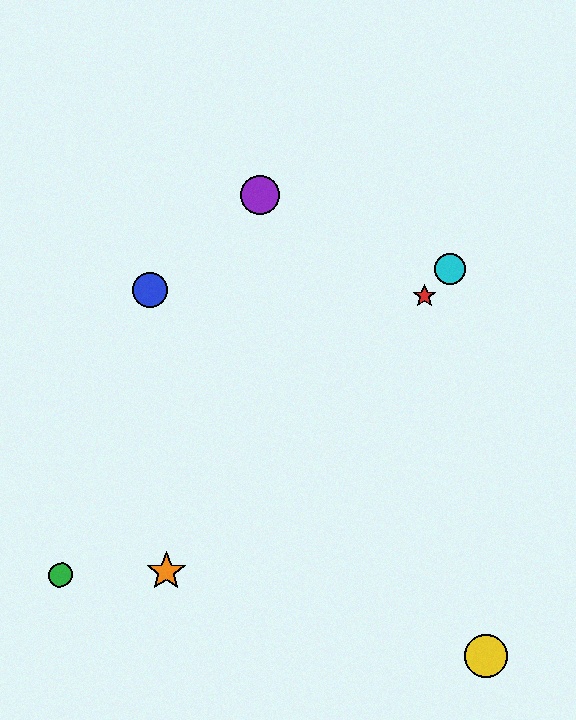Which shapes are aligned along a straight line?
The red star, the orange star, the cyan circle are aligned along a straight line.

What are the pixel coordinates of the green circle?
The green circle is at (61, 575).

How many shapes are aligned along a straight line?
3 shapes (the red star, the orange star, the cyan circle) are aligned along a straight line.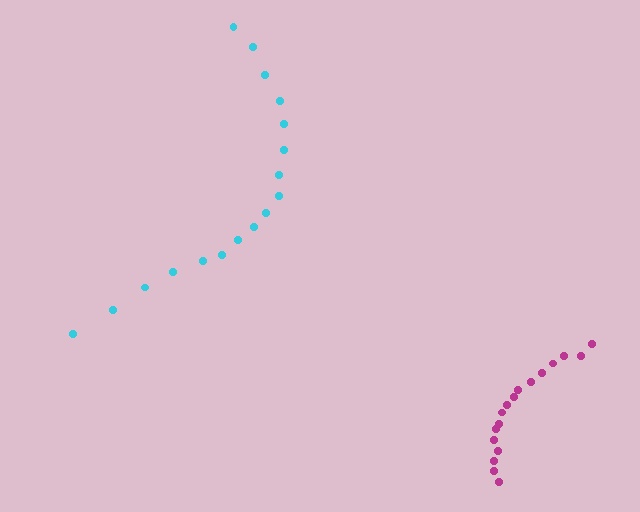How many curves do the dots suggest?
There are 2 distinct paths.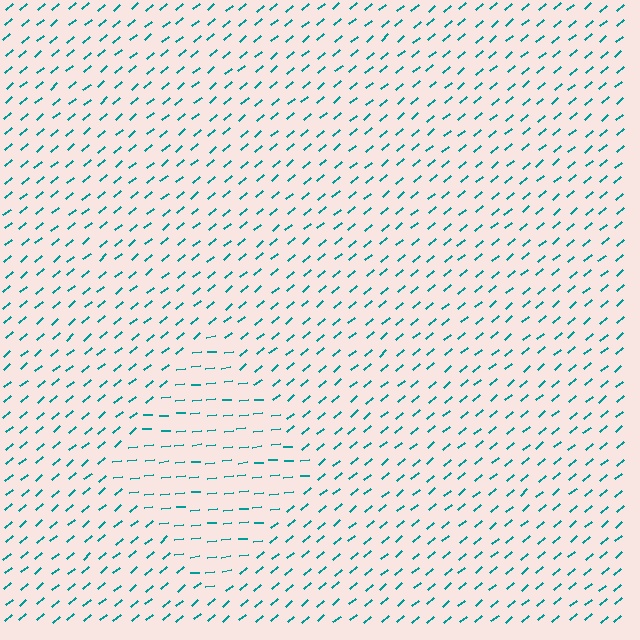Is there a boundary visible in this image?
Yes, there is a texture boundary formed by a change in line orientation.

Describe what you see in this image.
The image is filled with small teal line segments. A diamond region in the image has lines oriented differently from the surrounding lines, creating a visible texture boundary.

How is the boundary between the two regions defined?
The boundary is defined purely by a change in line orientation (approximately 35 degrees difference). All lines are the same color and thickness.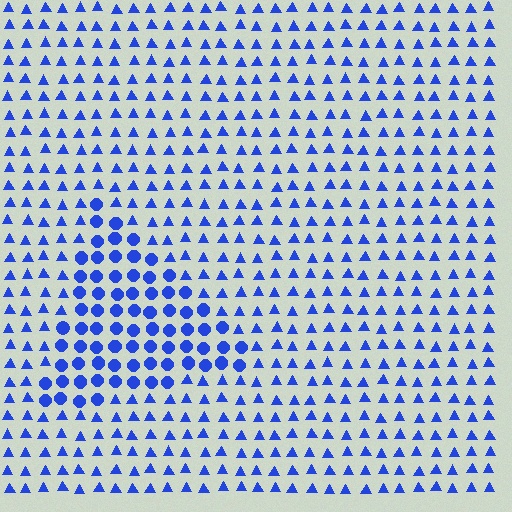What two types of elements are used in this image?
The image uses circles inside the triangle region and triangles outside it.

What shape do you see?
I see a triangle.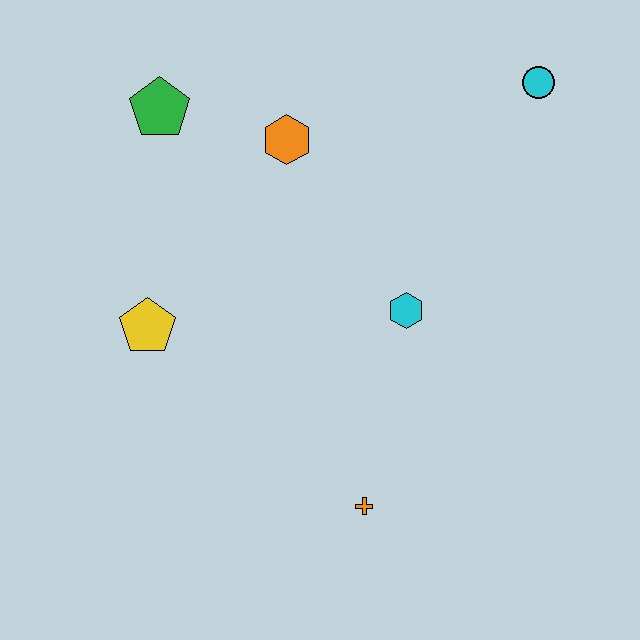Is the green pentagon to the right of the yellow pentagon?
Yes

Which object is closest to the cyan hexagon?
The orange cross is closest to the cyan hexagon.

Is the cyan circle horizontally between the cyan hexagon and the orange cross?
No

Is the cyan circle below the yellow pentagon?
No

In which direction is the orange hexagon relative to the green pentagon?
The orange hexagon is to the right of the green pentagon.